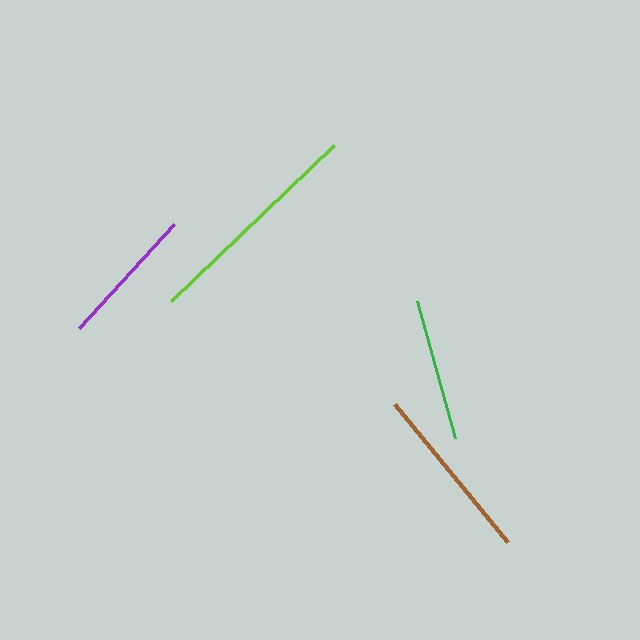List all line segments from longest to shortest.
From longest to shortest: lime, brown, green, purple.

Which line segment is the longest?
The lime line is the longest at approximately 226 pixels.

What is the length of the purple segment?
The purple segment is approximately 141 pixels long.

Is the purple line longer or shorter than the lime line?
The lime line is longer than the purple line.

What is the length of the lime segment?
The lime segment is approximately 226 pixels long.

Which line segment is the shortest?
The purple line is the shortest at approximately 141 pixels.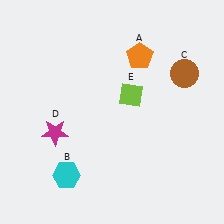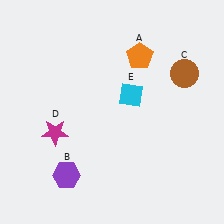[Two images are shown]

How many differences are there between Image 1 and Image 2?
There are 2 differences between the two images.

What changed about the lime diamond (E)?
In Image 1, E is lime. In Image 2, it changed to cyan.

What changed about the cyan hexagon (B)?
In Image 1, B is cyan. In Image 2, it changed to purple.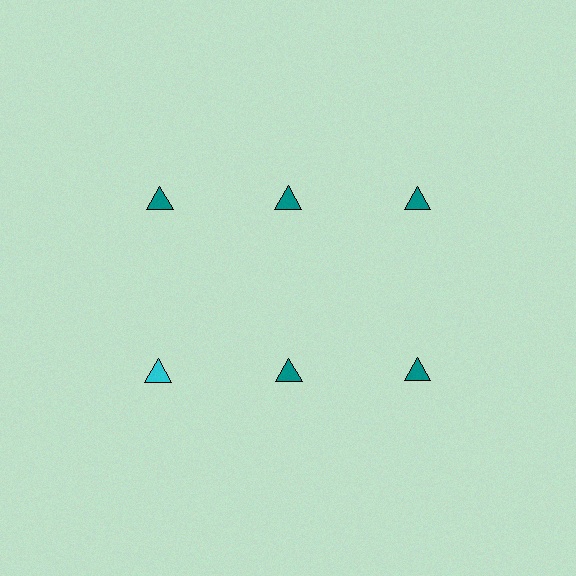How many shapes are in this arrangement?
There are 6 shapes arranged in a grid pattern.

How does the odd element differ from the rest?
It has a different color: cyan instead of teal.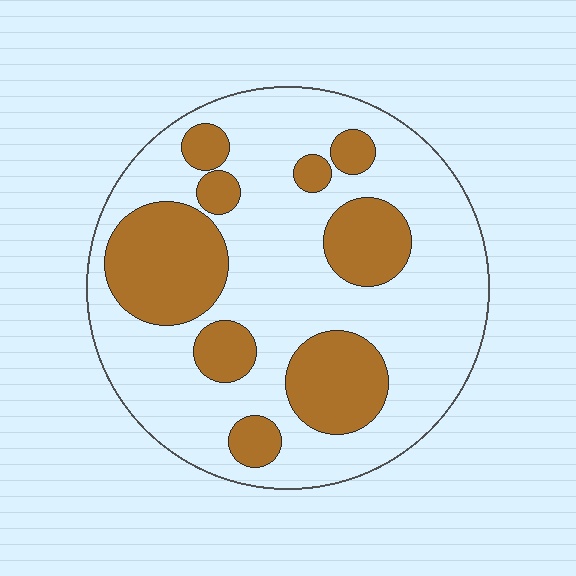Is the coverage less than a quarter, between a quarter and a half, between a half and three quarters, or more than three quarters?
Between a quarter and a half.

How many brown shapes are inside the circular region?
9.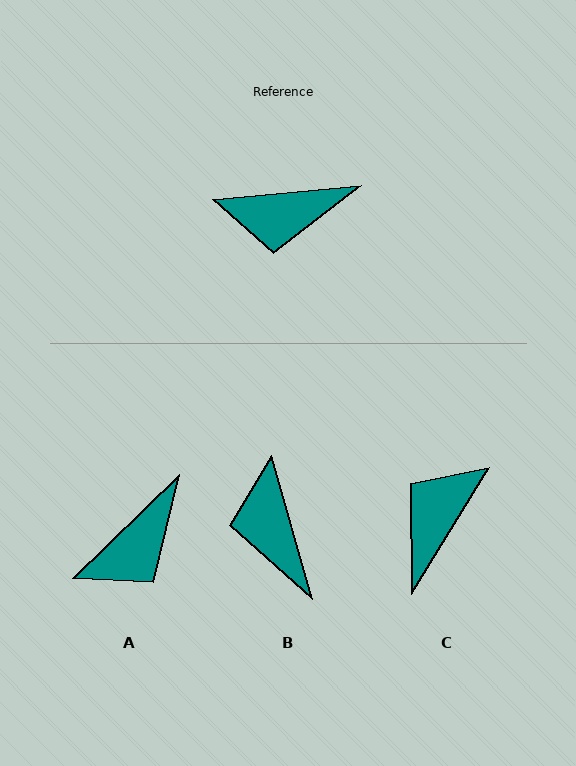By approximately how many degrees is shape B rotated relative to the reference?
Approximately 79 degrees clockwise.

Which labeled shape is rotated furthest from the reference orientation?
C, about 127 degrees away.